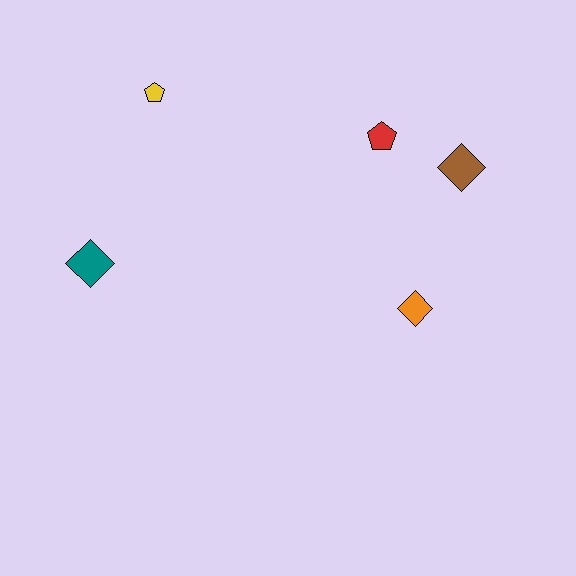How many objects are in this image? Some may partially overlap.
There are 5 objects.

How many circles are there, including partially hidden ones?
There are no circles.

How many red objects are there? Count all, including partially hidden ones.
There is 1 red object.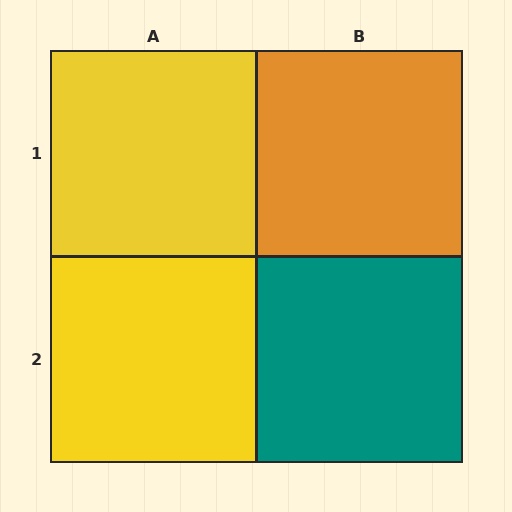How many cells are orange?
1 cell is orange.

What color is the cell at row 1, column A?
Yellow.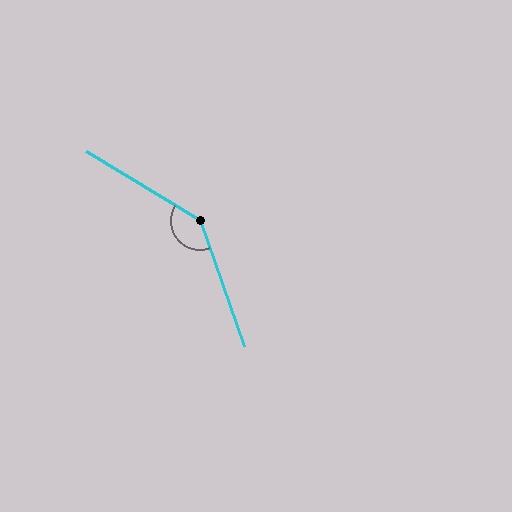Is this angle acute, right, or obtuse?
It is obtuse.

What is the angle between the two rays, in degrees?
Approximately 141 degrees.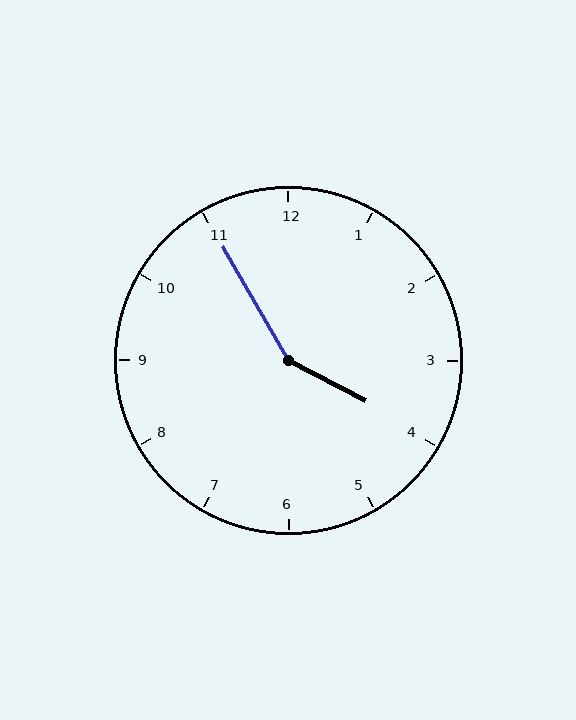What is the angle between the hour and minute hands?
Approximately 148 degrees.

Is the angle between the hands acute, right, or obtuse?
It is obtuse.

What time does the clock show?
3:55.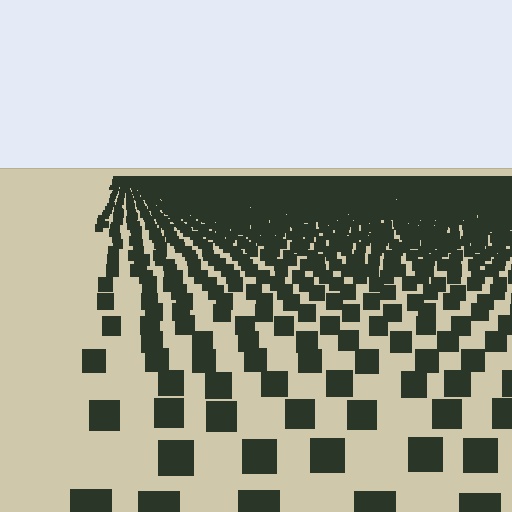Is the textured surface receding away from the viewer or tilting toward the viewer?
The surface is receding away from the viewer. Texture elements get smaller and denser toward the top.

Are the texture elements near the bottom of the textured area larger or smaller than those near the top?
Larger. Near the bottom, elements are closer to the viewer and appear at a bigger on-screen size.